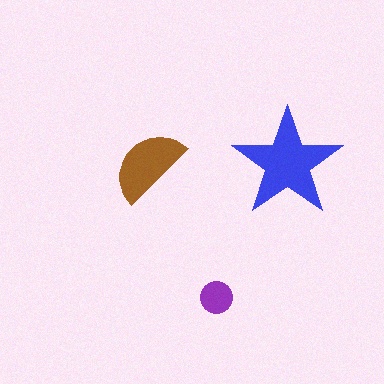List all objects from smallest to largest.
The purple circle, the brown semicircle, the blue star.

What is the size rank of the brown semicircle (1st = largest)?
2nd.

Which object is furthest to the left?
The brown semicircle is leftmost.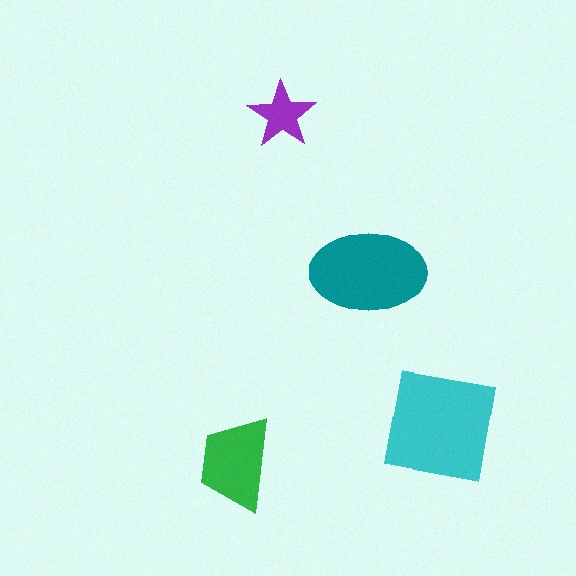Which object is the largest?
The cyan square.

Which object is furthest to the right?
The cyan square is rightmost.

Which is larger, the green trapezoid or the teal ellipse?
The teal ellipse.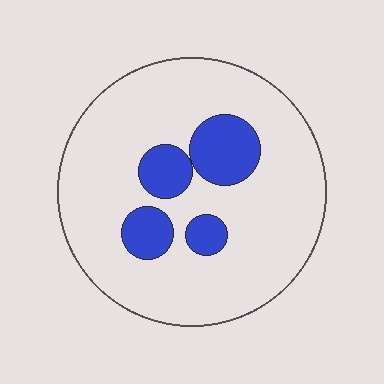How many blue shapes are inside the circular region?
4.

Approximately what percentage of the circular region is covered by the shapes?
Approximately 20%.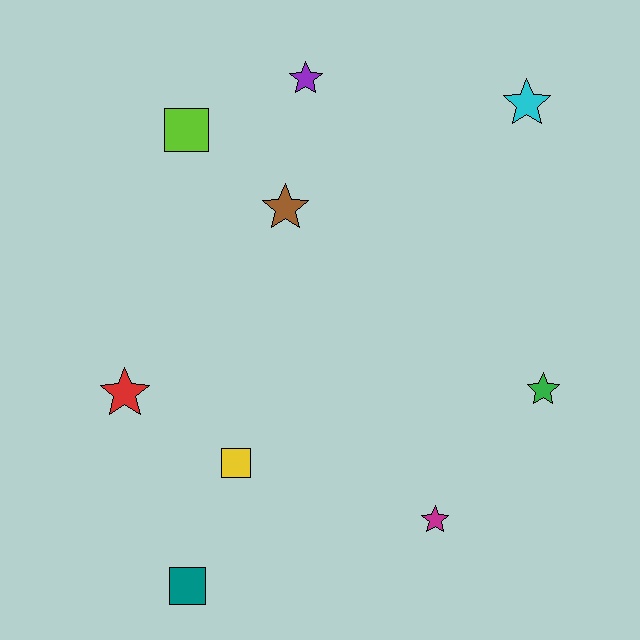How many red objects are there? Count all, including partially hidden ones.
There is 1 red object.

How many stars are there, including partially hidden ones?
There are 6 stars.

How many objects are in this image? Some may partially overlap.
There are 9 objects.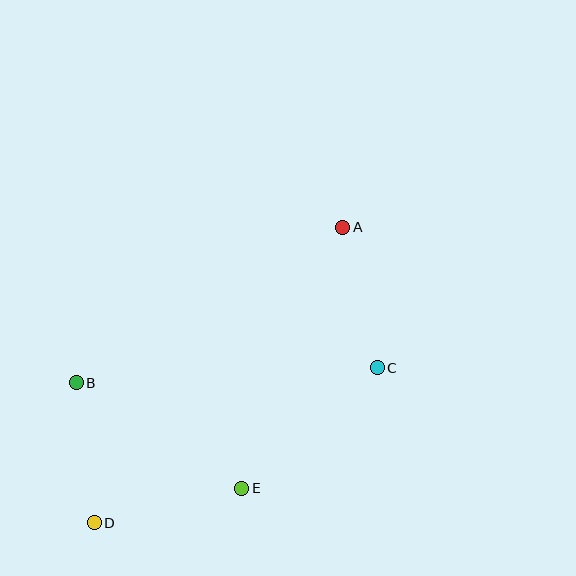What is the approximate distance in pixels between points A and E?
The distance between A and E is approximately 280 pixels.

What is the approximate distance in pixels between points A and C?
The distance between A and C is approximately 145 pixels.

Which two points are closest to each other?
Points B and D are closest to each other.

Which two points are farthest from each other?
Points A and D are farthest from each other.